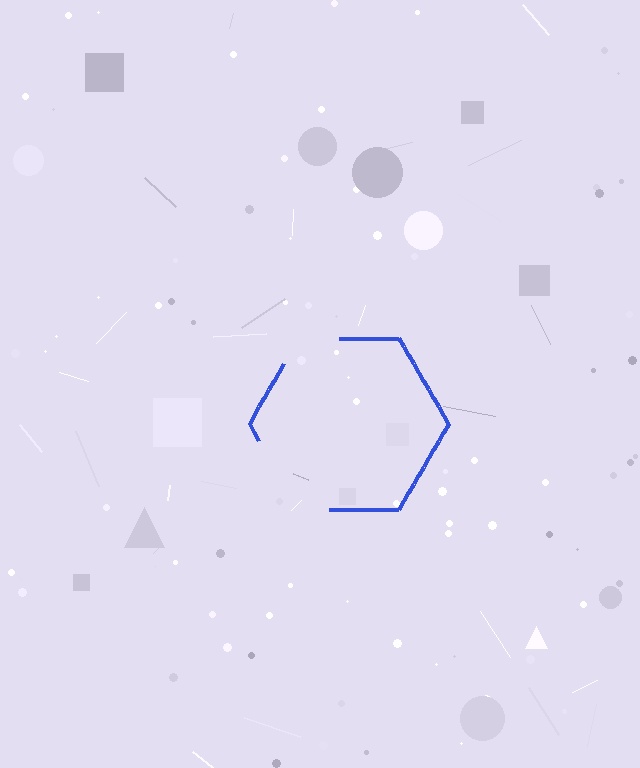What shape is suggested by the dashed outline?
The dashed outline suggests a hexagon.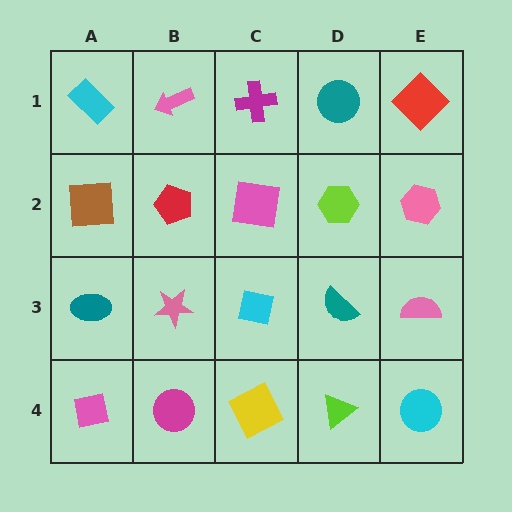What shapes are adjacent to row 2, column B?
A pink arrow (row 1, column B), a pink star (row 3, column B), a brown square (row 2, column A), a pink square (row 2, column C).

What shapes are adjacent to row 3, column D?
A lime hexagon (row 2, column D), a lime triangle (row 4, column D), a cyan square (row 3, column C), a pink semicircle (row 3, column E).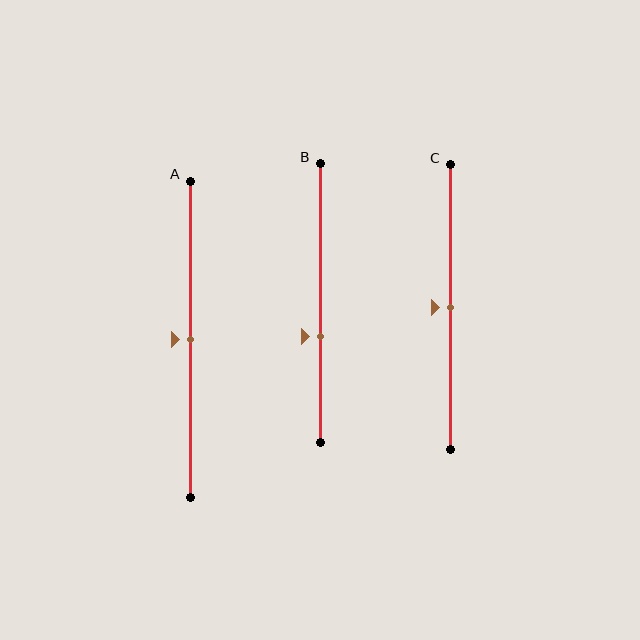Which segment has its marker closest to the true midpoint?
Segment A has its marker closest to the true midpoint.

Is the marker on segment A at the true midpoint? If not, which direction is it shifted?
Yes, the marker on segment A is at the true midpoint.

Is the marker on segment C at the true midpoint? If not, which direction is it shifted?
Yes, the marker on segment C is at the true midpoint.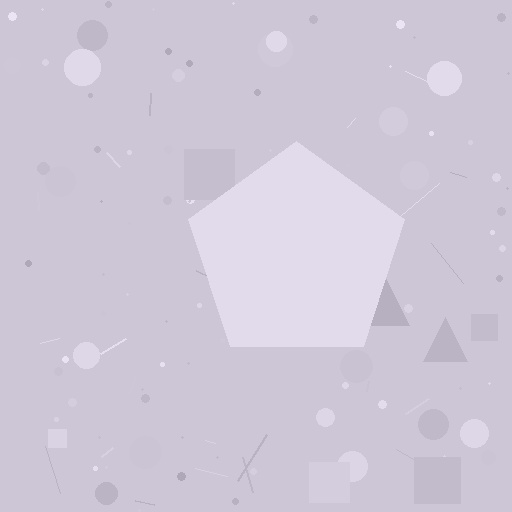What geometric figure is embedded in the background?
A pentagon is embedded in the background.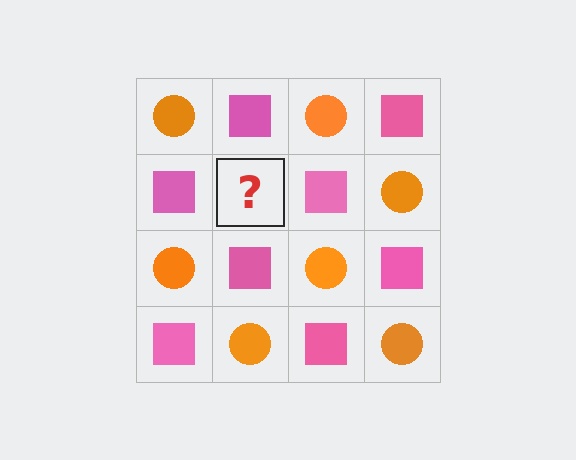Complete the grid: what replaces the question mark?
The question mark should be replaced with an orange circle.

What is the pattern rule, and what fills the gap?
The rule is that it alternates orange circle and pink square in a checkerboard pattern. The gap should be filled with an orange circle.